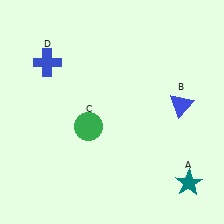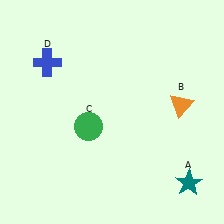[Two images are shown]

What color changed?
The triangle (B) changed from blue in Image 1 to orange in Image 2.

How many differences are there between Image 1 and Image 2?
There is 1 difference between the two images.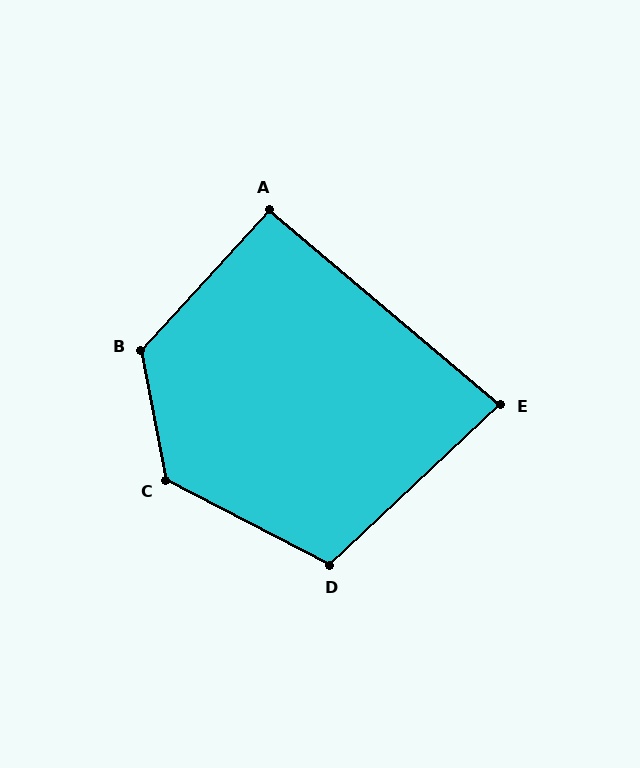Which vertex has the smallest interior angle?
E, at approximately 83 degrees.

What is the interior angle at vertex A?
Approximately 92 degrees (approximately right).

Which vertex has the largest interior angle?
C, at approximately 128 degrees.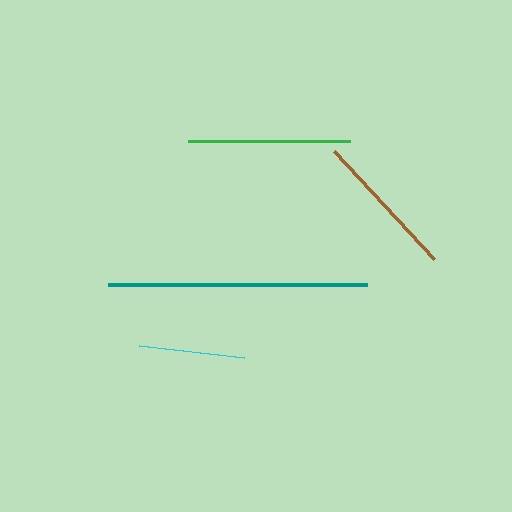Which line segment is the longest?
The teal line is the longest at approximately 259 pixels.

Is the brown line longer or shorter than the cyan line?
The brown line is longer than the cyan line.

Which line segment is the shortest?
The cyan line is the shortest at approximately 106 pixels.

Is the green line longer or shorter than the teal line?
The teal line is longer than the green line.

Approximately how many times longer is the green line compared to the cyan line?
The green line is approximately 1.5 times the length of the cyan line.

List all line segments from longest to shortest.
From longest to shortest: teal, green, brown, cyan.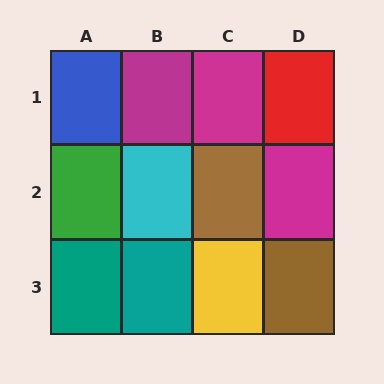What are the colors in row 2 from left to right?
Green, cyan, brown, magenta.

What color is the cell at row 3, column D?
Brown.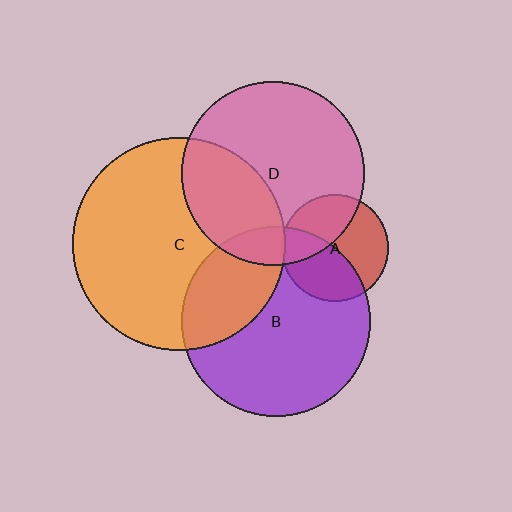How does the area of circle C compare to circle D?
Approximately 1.3 times.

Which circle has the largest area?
Circle C (orange).